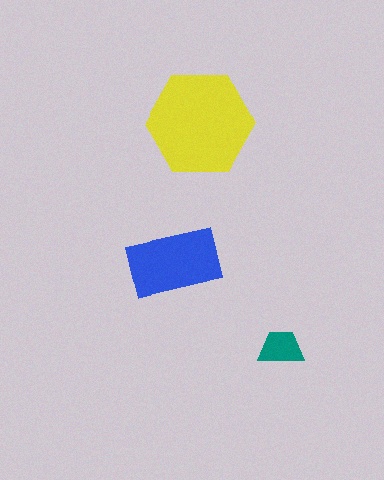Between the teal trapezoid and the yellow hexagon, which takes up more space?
The yellow hexagon.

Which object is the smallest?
The teal trapezoid.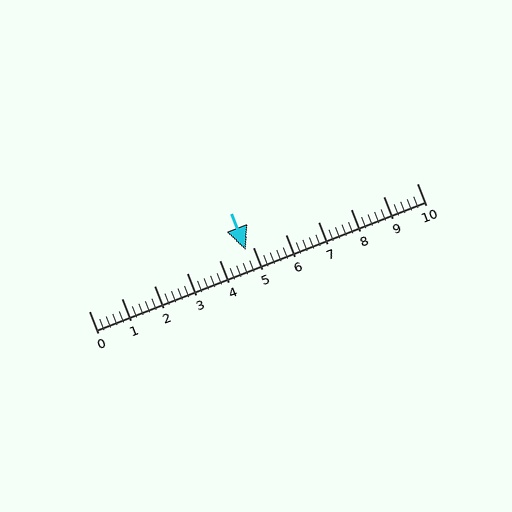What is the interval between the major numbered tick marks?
The major tick marks are spaced 1 units apart.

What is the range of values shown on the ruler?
The ruler shows values from 0 to 10.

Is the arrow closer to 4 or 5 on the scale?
The arrow is closer to 5.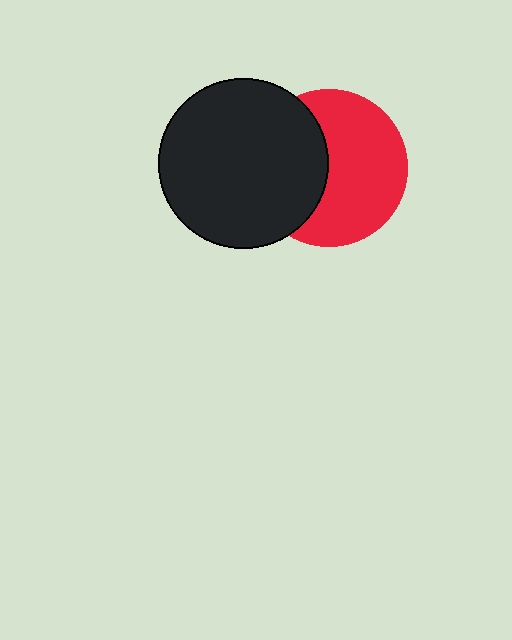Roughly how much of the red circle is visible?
About half of it is visible (roughly 60%).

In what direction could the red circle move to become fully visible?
The red circle could move right. That would shift it out from behind the black circle entirely.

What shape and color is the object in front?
The object in front is a black circle.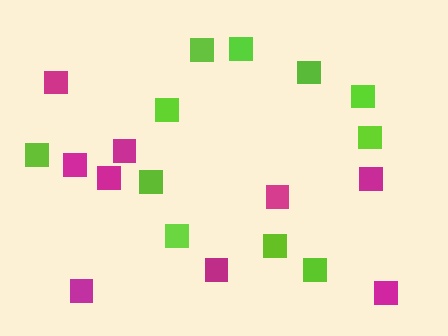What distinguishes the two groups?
There are 2 groups: one group of lime squares (11) and one group of magenta squares (9).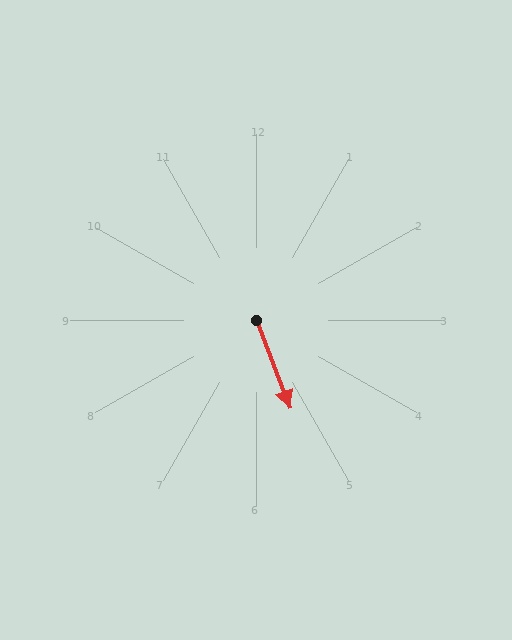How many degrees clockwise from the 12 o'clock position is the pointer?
Approximately 159 degrees.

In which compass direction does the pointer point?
South.